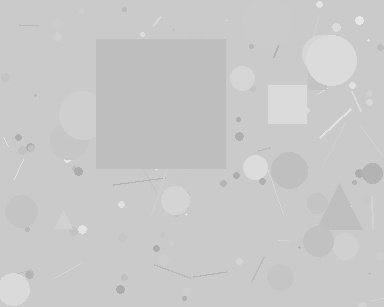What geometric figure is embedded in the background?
A square is embedded in the background.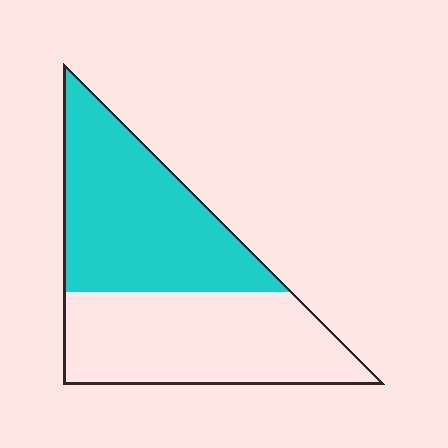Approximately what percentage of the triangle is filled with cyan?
Approximately 50%.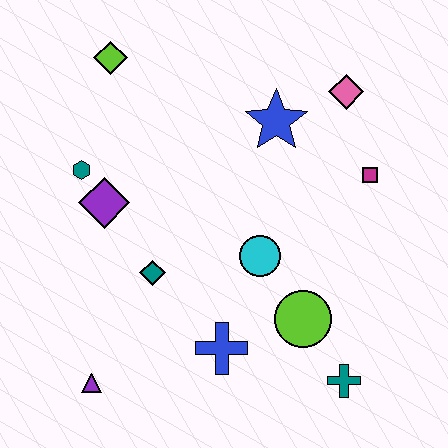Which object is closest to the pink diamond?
The blue star is closest to the pink diamond.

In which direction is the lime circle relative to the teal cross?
The lime circle is above the teal cross.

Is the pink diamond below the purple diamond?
No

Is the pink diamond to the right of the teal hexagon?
Yes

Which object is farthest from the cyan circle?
The lime diamond is farthest from the cyan circle.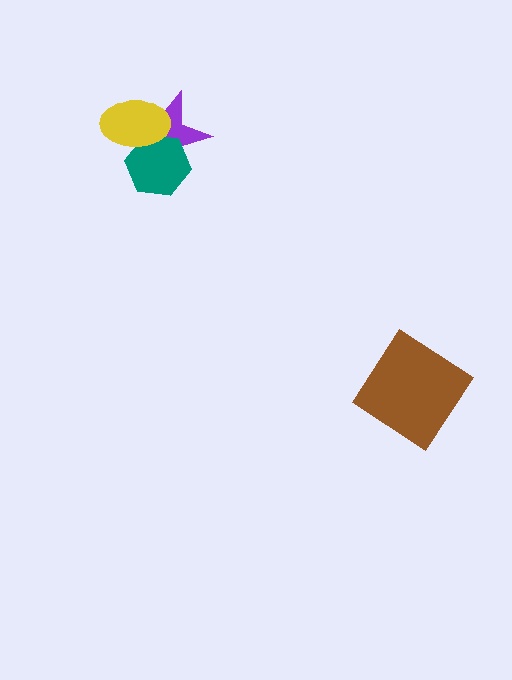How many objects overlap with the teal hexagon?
2 objects overlap with the teal hexagon.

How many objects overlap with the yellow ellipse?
2 objects overlap with the yellow ellipse.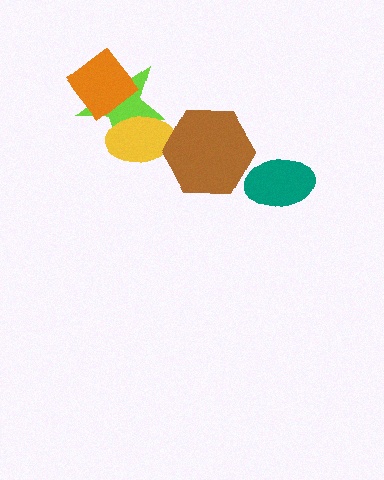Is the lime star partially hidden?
Yes, it is partially covered by another shape.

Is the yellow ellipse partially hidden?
Yes, it is partially covered by another shape.